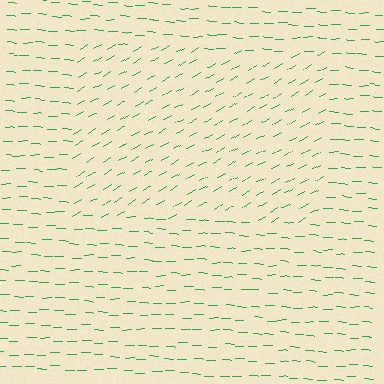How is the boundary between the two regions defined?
The boundary is defined purely by a change in line orientation (approximately 31 degrees difference). All lines are the same color and thickness.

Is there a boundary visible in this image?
Yes, there is a texture boundary formed by a change in line orientation.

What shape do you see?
I see a rectangle.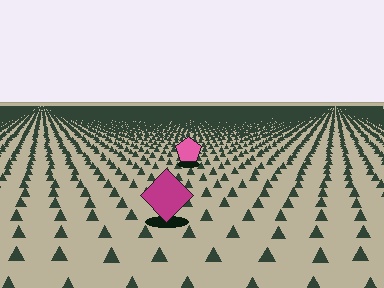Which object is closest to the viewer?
The magenta diamond is closest. The texture marks near it are larger and more spread out.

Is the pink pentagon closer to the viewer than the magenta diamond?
No. The magenta diamond is closer — you can tell from the texture gradient: the ground texture is coarser near it.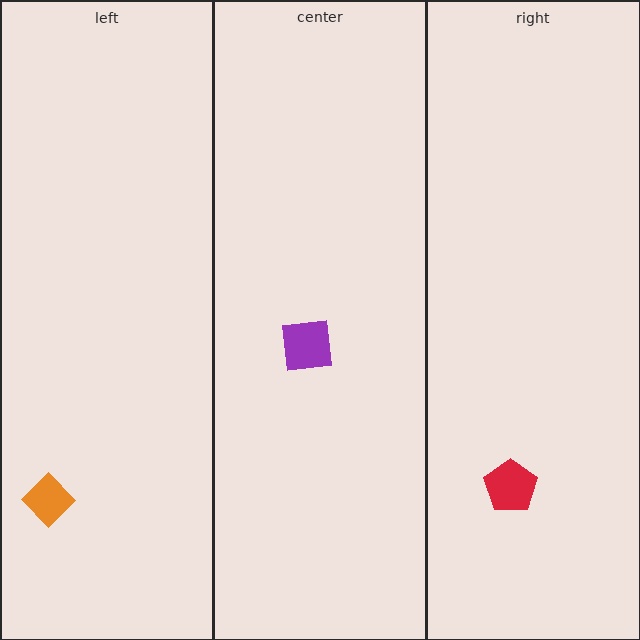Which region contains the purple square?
The center region.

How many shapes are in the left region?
1.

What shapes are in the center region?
The purple square.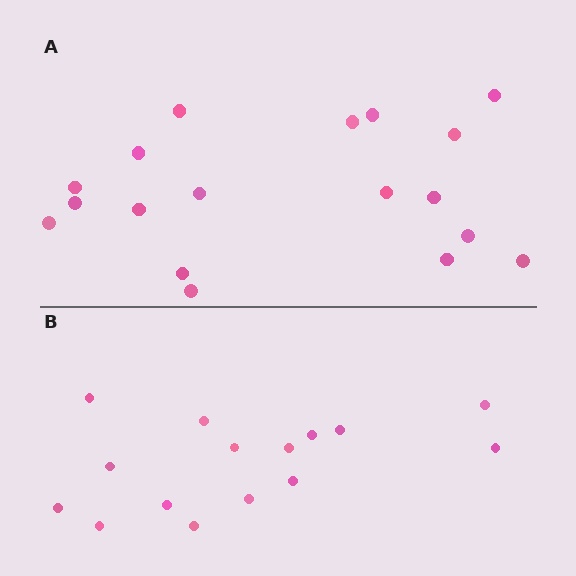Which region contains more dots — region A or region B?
Region A (the top region) has more dots.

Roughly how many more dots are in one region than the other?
Region A has just a few more — roughly 2 or 3 more dots than region B.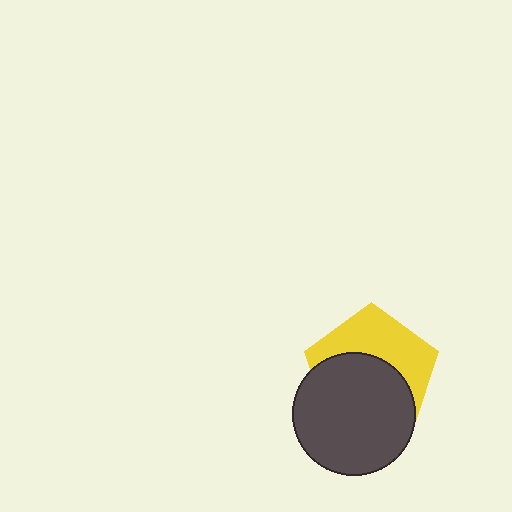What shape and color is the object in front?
The object in front is a dark gray circle.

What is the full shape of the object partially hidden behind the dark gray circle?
The partially hidden object is a yellow pentagon.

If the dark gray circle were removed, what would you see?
You would see the complete yellow pentagon.